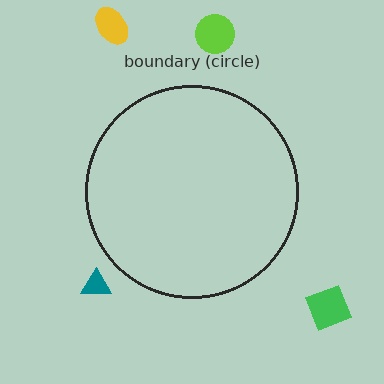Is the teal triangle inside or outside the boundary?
Outside.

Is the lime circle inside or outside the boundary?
Outside.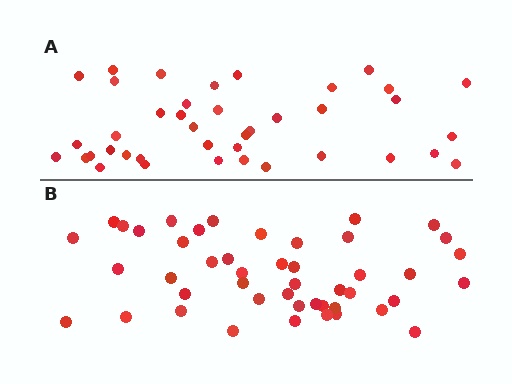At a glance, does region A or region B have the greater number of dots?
Region B (the bottom region) has more dots.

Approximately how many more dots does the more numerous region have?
Region B has about 6 more dots than region A.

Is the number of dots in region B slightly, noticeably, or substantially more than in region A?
Region B has only slightly more — the two regions are fairly close. The ratio is roughly 1.1 to 1.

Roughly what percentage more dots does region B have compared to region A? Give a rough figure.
About 15% more.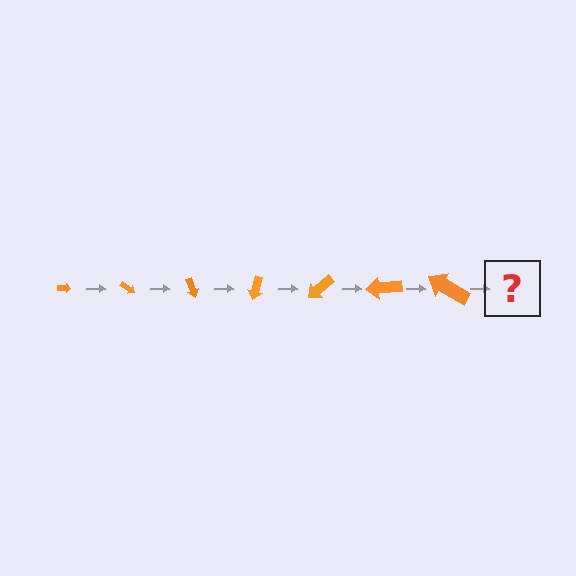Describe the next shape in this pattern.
It should be an arrow, larger than the previous one and rotated 245 degrees from the start.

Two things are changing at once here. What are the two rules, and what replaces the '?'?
The two rules are that the arrow grows larger each step and it rotates 35 degrees each step. The '?' should be an arrow, larger than the previous one and rotated 245 degrees from the start.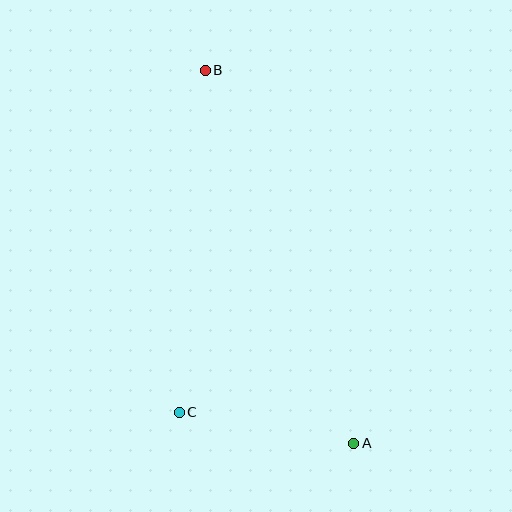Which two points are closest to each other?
Points A and C are closest to each other.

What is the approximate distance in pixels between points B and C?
The distance between B and C is approximately 343 pixels.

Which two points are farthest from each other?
Points A and B are farthest from each other.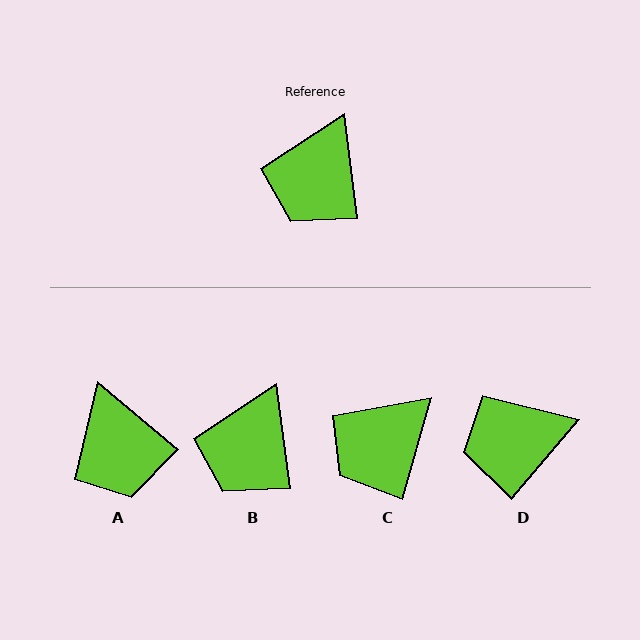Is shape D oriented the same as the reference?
No, it is off by about 48 degrees.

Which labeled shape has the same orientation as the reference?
B.